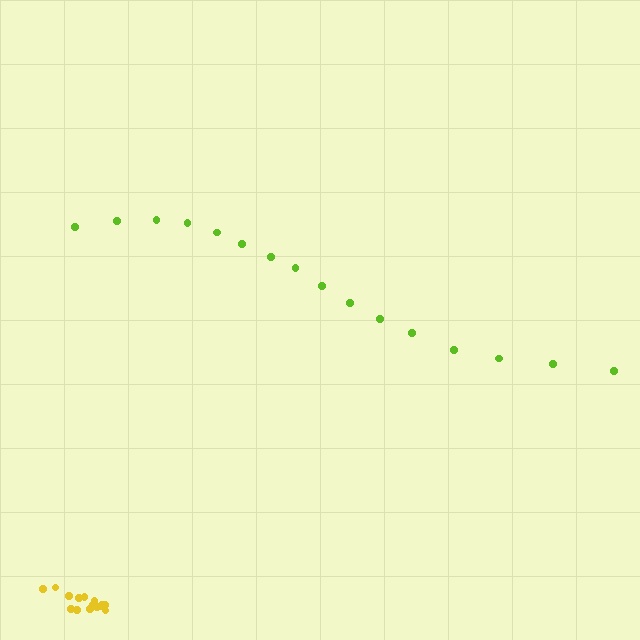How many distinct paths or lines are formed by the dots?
There are 2 distinct paths.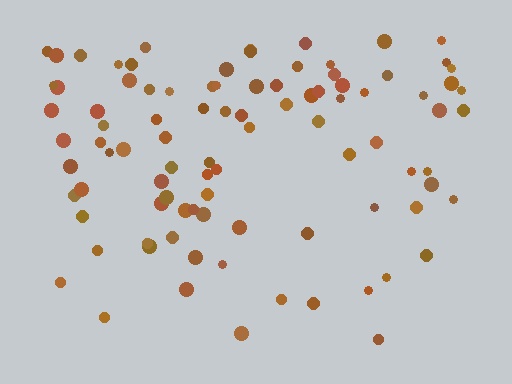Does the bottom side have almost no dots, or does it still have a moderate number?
Still a moderate number, just noticeably fewer than the top.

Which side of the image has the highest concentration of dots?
The top.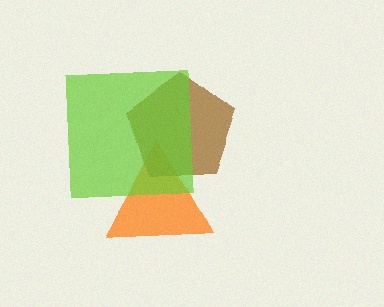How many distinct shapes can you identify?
There are 3 distinct shapes: an orange triangle, a brown pentagon, a lime square.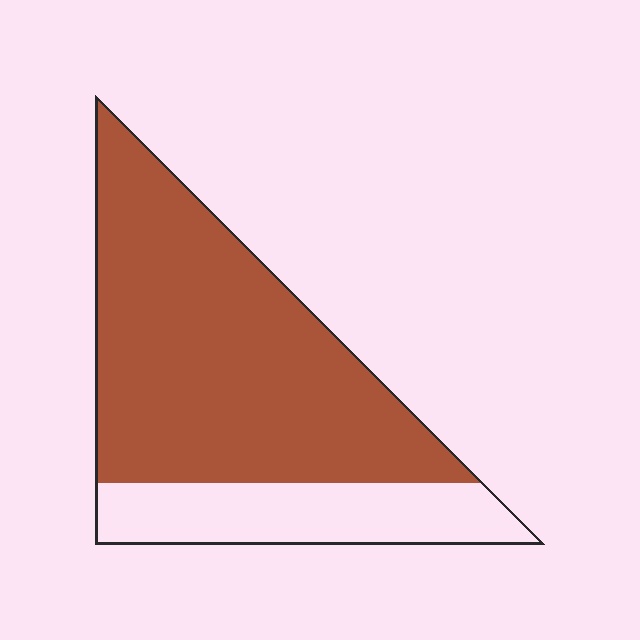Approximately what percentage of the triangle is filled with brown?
Approximately 75%.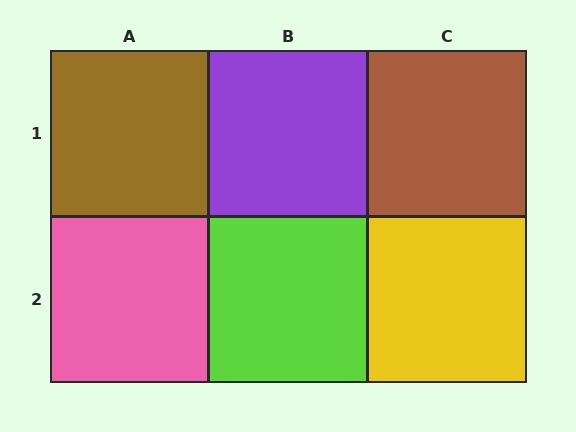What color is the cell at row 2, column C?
Yellow.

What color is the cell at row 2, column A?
Pink.